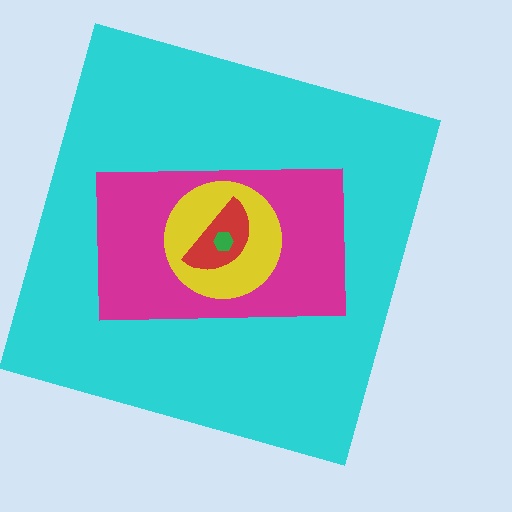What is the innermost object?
The green hexagon.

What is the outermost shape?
The cyan square.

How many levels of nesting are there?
5.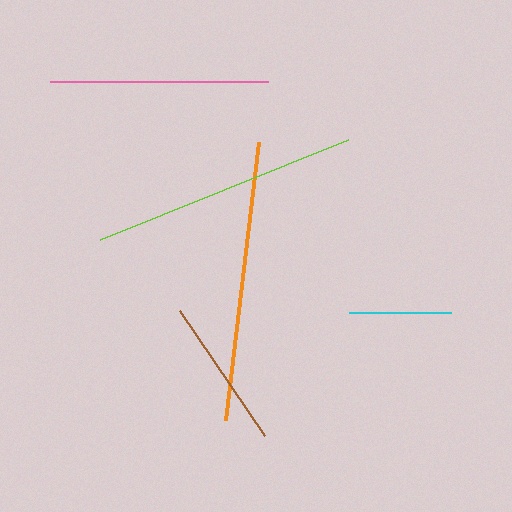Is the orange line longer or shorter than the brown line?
The orange line is longer than the brown line.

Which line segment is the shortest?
The cyan line is the shortest at approximately 102 pixels.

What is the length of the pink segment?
The pink segment is approximately 218 pixels long.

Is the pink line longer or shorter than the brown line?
The pink line is longer than the brown line.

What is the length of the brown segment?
The brown segment is approximately 151 pixels long.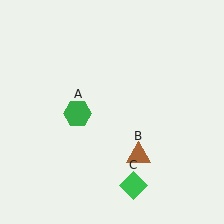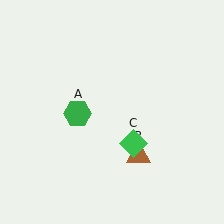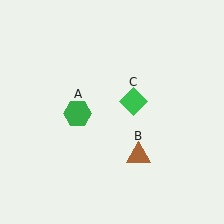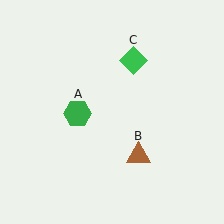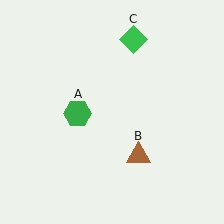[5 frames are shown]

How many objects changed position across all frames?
1 object changed position: green diamond (object C).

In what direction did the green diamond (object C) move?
The green diamond (object C) moved up.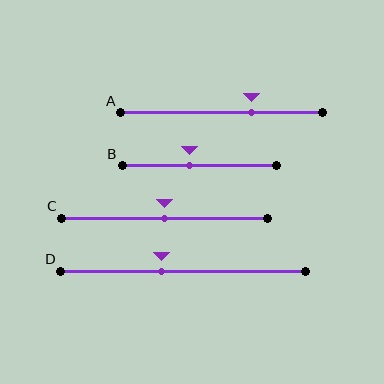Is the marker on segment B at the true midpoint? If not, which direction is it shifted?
No, the marker on segment B is shifted to the left by about 6% of the segment length.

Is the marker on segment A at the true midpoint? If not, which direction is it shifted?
No, the marker on segment A is shifted to the right by about 15% of the segment length.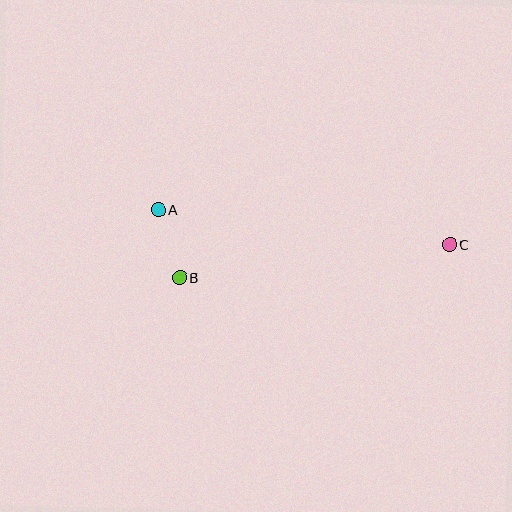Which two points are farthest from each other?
Points A and C are farthest from each other.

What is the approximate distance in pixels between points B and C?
The distance between B and C is approximately 272 pixels.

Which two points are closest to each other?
Points A and B are closest to each other.